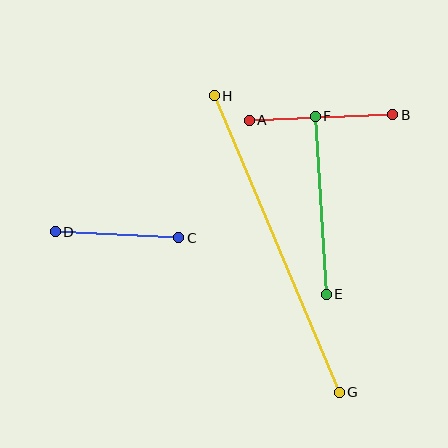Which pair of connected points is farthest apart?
Points G and H are farthest apart.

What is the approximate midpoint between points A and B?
The midpoint is at approximately (321, 118) pixels.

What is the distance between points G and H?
The distance is approximately 322 pixels.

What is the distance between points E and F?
The distance is approximately 178 pixels.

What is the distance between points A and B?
The distance is approximately 144 pixels.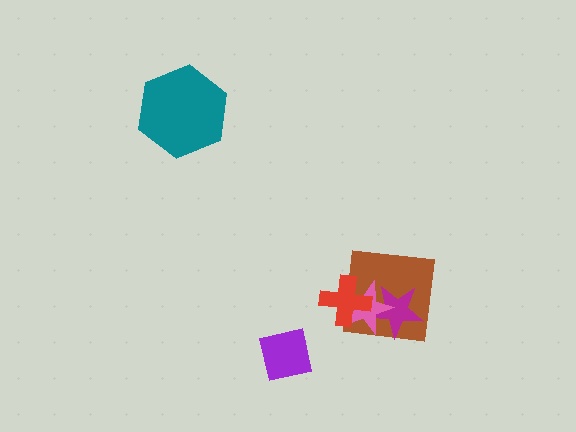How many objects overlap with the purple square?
0 objects overlap with the purple square.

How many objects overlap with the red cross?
2 objects overlap with the red cross.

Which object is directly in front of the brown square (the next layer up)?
The magenta star is directly in front of the brown square.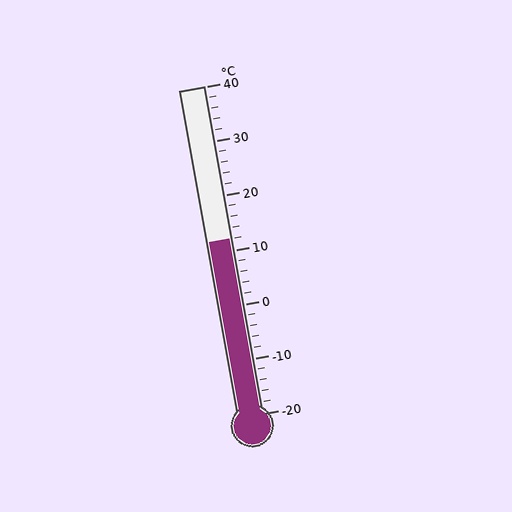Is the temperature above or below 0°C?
The temperature is above 0°C.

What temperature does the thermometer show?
The thermometer shows approximately 12°C.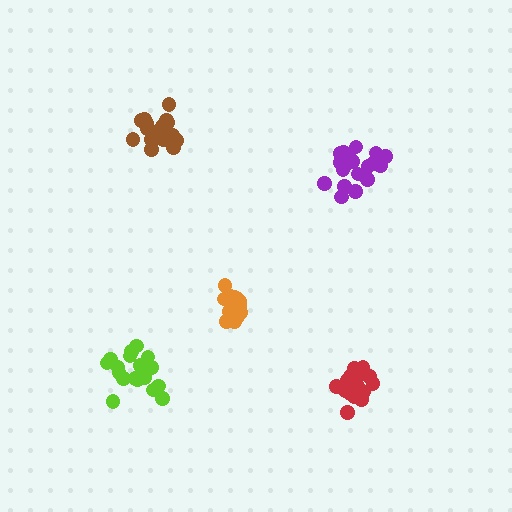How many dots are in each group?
Group 1: 19 dots, Group 2: 18 dots, Group 3: 19 dots, Group 4: 20 dots, Group 5: 20 dots (96 total).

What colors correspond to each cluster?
The clusters are colored: brown, orange, lime, purple, red.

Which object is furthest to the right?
The red cluster is rightmost.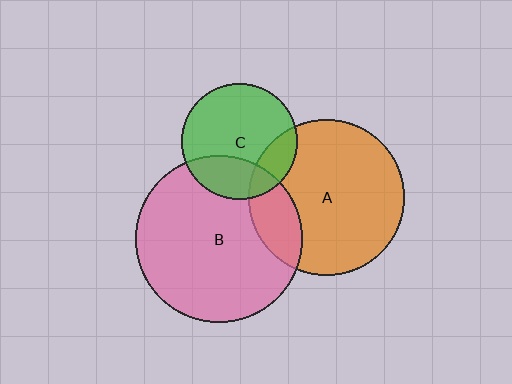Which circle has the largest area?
Circle B (pink).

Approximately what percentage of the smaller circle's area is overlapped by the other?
Approximately 25%.